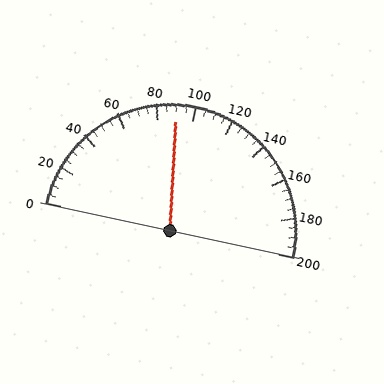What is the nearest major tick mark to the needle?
The nearest major tick mark is 80.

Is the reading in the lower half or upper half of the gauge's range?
The reading is in the lower half of the range (0 to 200).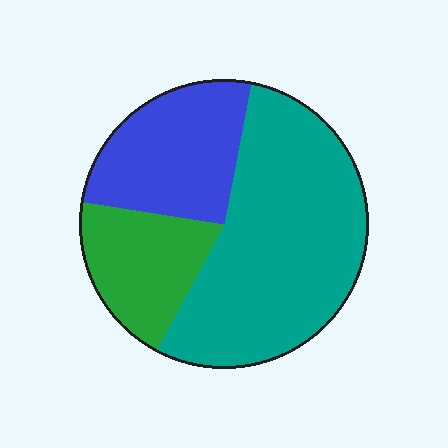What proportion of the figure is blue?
Blue covers about 25% of the figure.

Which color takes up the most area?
Teal, at roughly 55%.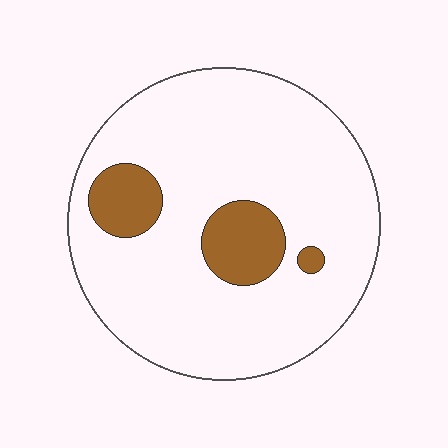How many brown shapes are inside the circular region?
3.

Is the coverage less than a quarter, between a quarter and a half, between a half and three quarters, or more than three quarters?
Less than a quarter.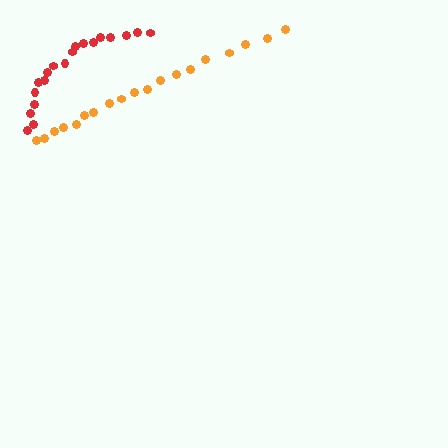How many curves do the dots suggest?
There are 2 distinct paths.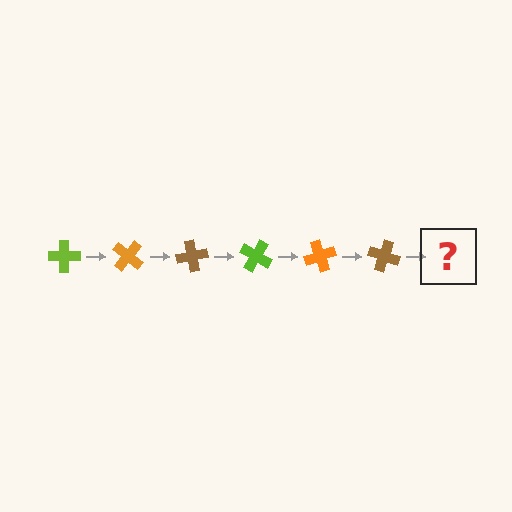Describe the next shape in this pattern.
It should be a lime cross, rotated 240 degrees from the start.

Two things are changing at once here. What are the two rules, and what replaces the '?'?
The two rules are that it rotates 40 degrees each step and the color cycles through lime, orange, and brown. The '?' should be a lime cross, rotated 240 degrees from the start.